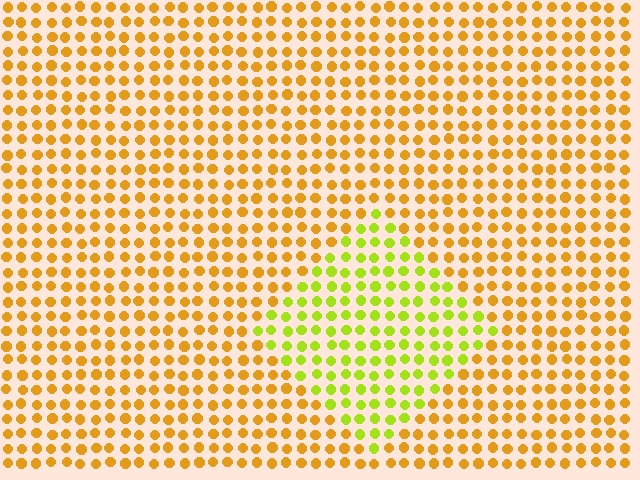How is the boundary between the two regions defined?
The boundary is defined purely by a slight shift in hue (about 41 degrees). Spacing, size, and orientation are identical on both sides.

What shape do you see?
I see a diamond.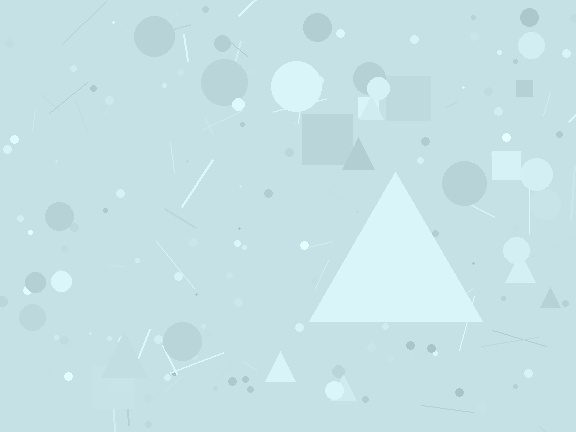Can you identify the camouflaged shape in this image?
The camouflaged shape is a triangle.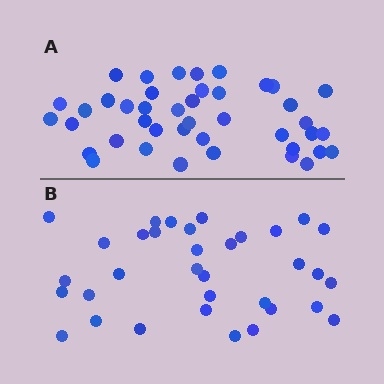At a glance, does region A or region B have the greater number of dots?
Region A (the top region) has more dots.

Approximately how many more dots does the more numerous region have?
Region A has roughly 8 or so more dots than region B.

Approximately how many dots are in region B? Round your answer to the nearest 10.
About 30 dots. (The exact count is 34, which rounds to 30.)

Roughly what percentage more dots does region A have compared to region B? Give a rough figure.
About 25% more.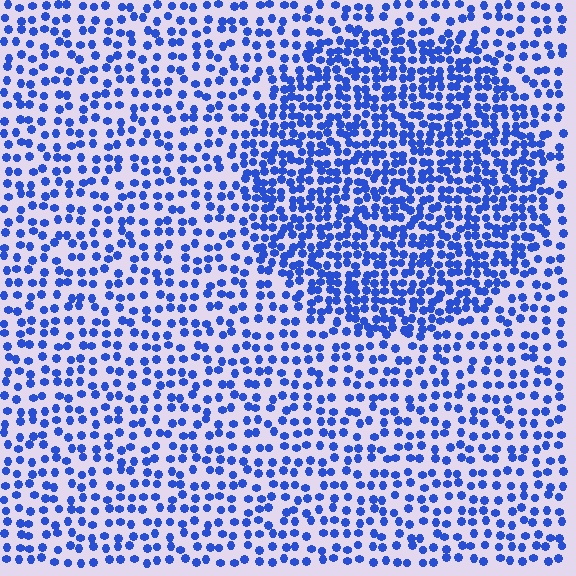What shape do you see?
I see a circle.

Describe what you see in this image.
The image contains small blue elements arranged at two different densities. A circle-shaped region is visible where the elements are more densely packed than the surrounding area.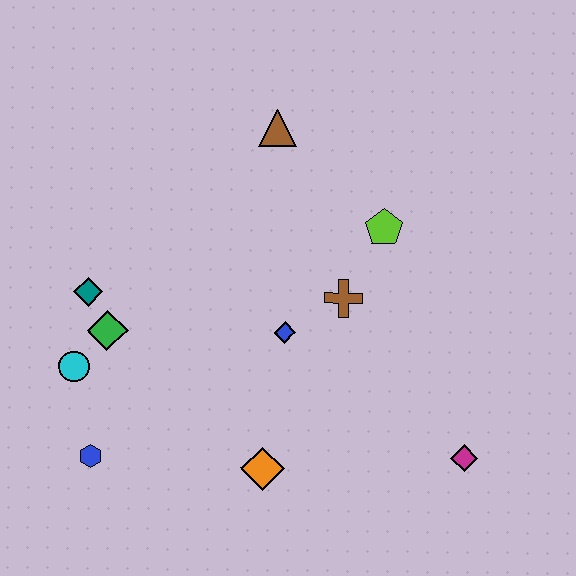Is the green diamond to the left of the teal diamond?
No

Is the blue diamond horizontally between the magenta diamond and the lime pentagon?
No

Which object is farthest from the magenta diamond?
The teal diamond is farthest from the magenta diamond.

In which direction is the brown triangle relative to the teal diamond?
The brown triangle is to the right of the teal diamond.